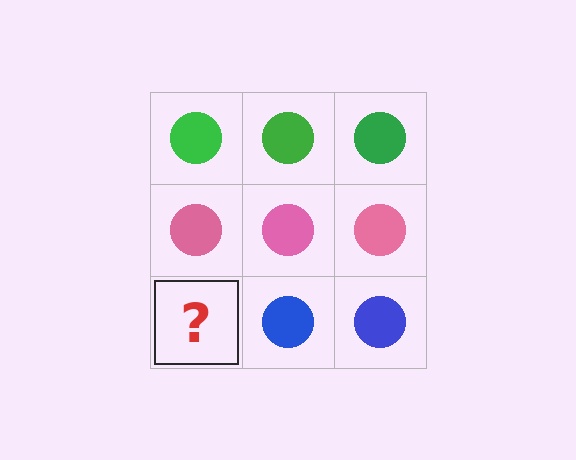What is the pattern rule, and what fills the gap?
The rule is that each row has a consistent color. The gap should be filled with a blue circle.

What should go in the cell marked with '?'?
The missing cell should contain a blue circle.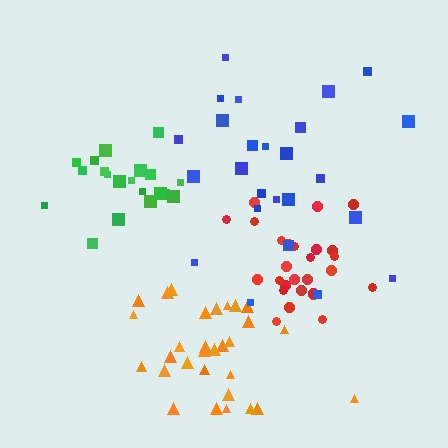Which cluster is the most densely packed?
Red.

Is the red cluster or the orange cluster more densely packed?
Red.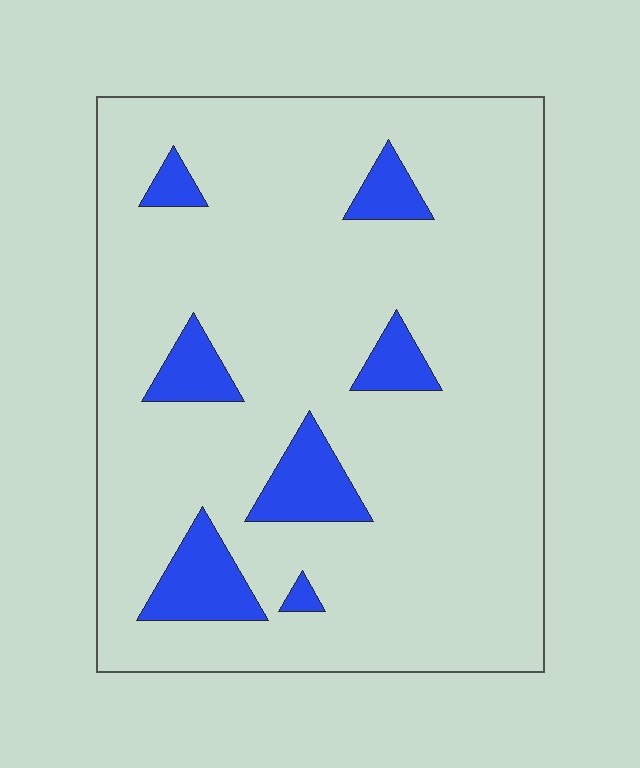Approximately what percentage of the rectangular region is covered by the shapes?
Approximately 10%.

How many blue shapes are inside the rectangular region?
7.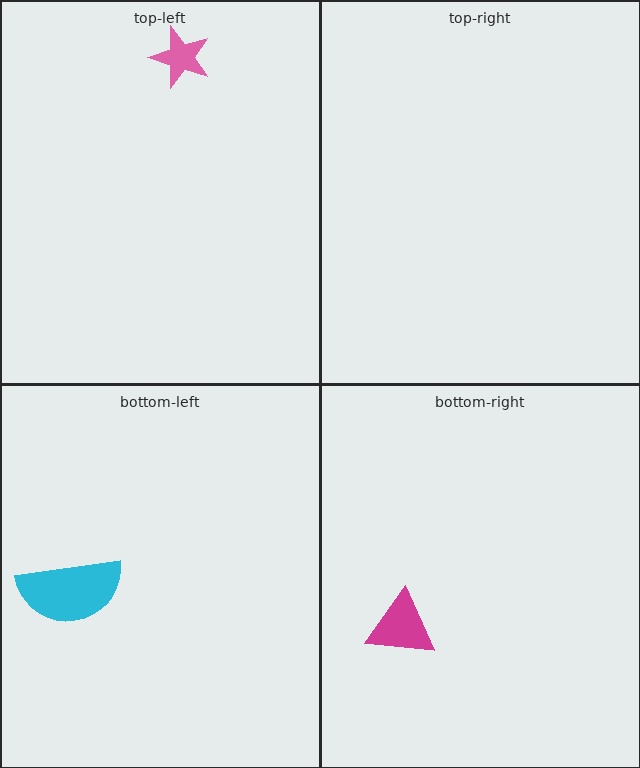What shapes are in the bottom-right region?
The magenta triangle.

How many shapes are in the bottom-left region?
1.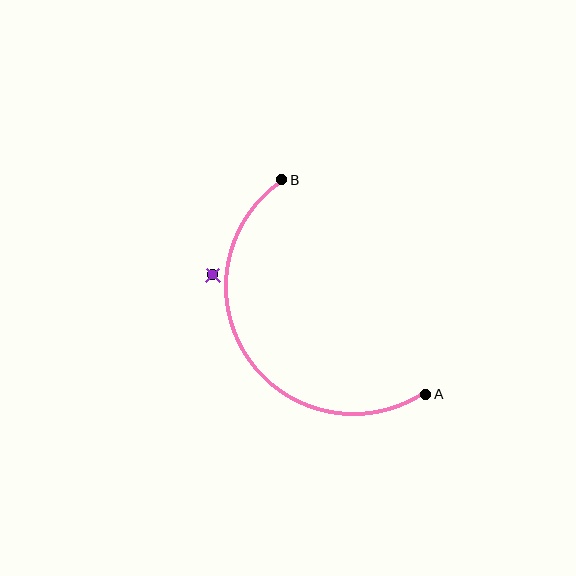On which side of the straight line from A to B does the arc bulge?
The arc bulges below and to the left of the straight line connecting A and B.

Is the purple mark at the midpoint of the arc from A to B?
No — the purple mark does not lie on the arc at all. It sits slightly outside the curve.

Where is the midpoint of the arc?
The arc midpoint is the point on the curve farthest from the straight line joining A and B. It sits below and to the left of that line.